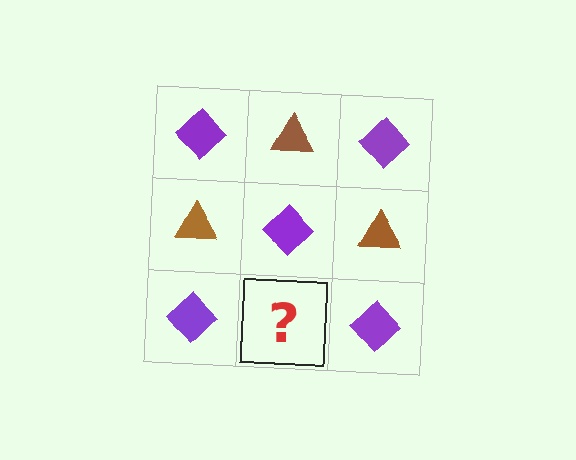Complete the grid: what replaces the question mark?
The question mark should be replaced with a brown triangle.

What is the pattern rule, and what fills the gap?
The rule is that it alternates purple diamond and brown triangle in a checkerboard pattern. The gap should be filled with a brown triangle.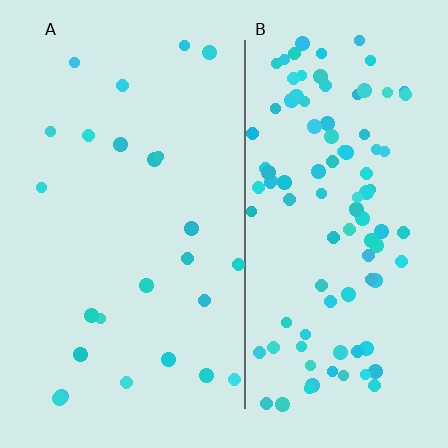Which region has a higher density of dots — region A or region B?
B (the right).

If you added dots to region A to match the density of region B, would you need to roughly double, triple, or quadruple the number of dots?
Approximately quadruple.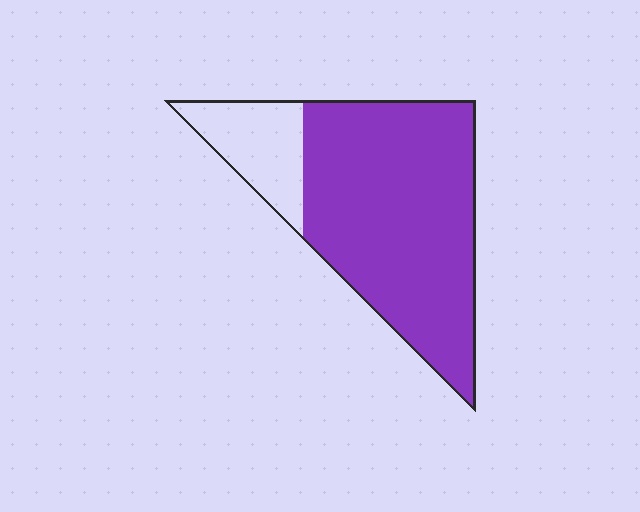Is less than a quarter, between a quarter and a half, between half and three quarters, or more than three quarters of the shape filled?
More than three quarters.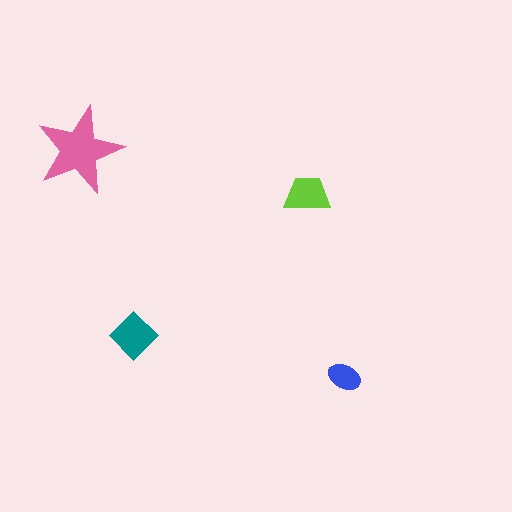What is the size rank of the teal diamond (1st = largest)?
2nd.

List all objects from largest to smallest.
The pink star, the teal diamond, the lime trapezoid, the blue ellipse.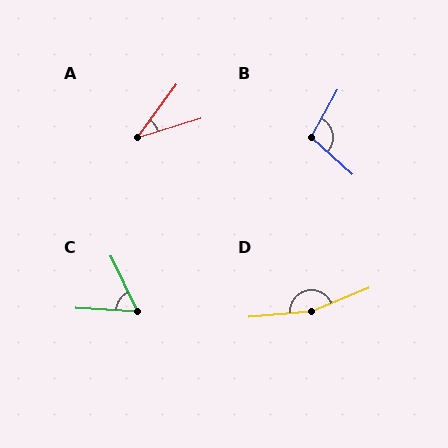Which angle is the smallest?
A, at approximately 37 degrees.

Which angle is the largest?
D, at approximately 163 degrees.